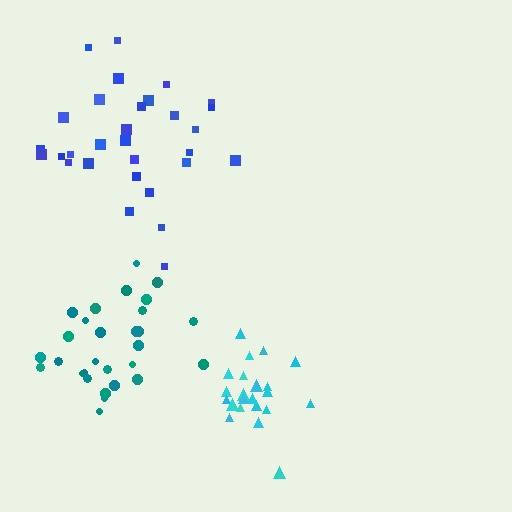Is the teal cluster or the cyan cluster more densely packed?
Cyan.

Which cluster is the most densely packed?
Cyan.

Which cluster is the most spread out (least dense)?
Blue.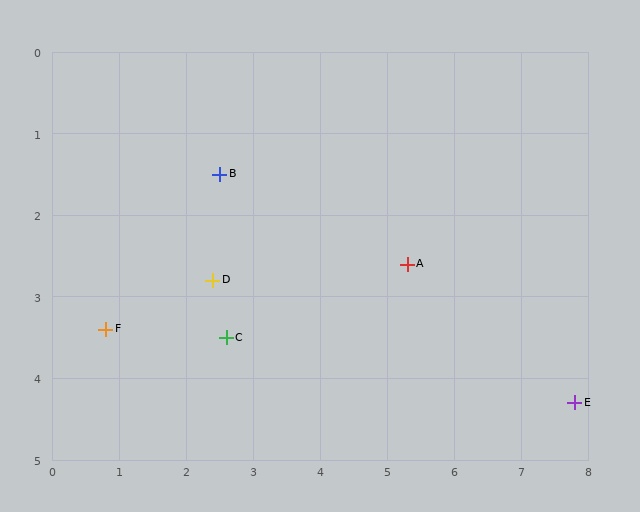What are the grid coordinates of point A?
Point A is at approximately (5.3, 2.6).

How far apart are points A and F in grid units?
Points A and F are about 4.6 grid units apart.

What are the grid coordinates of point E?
Point E is at approximately (7.8, 4.3).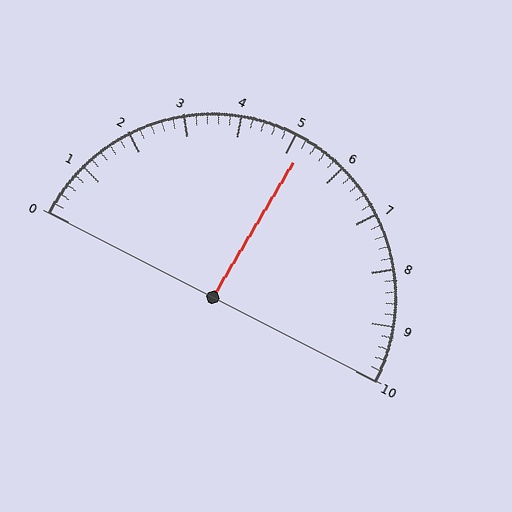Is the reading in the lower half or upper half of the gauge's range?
The reading is in the upper half of the range (0 to 10).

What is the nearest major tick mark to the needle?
The nearest major tick mark is 5.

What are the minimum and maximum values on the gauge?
The gauge ranges from 0 to 10.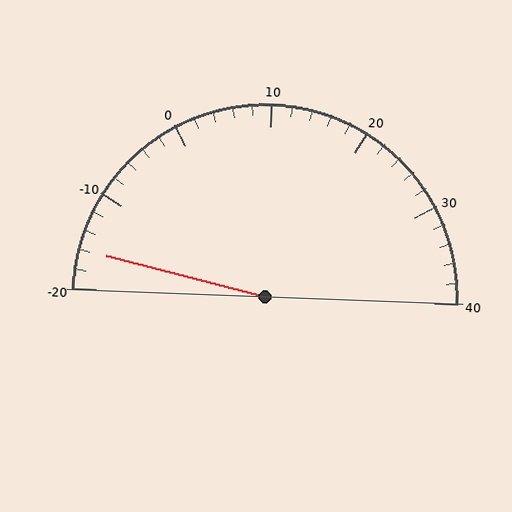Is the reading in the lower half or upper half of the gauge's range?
The reading is in the lower half of the range (-20 to 40).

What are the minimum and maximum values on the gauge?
The gauge ranges from -20 to 40.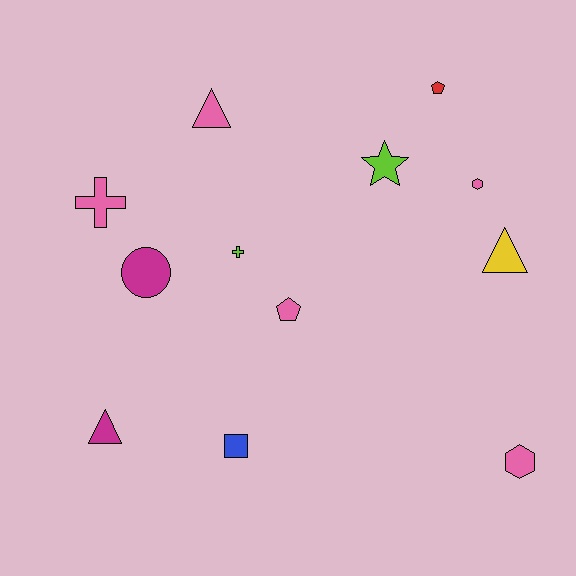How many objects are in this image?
There are 12 objects.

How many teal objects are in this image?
There are no teal objects.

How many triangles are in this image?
There are 3 triangles.